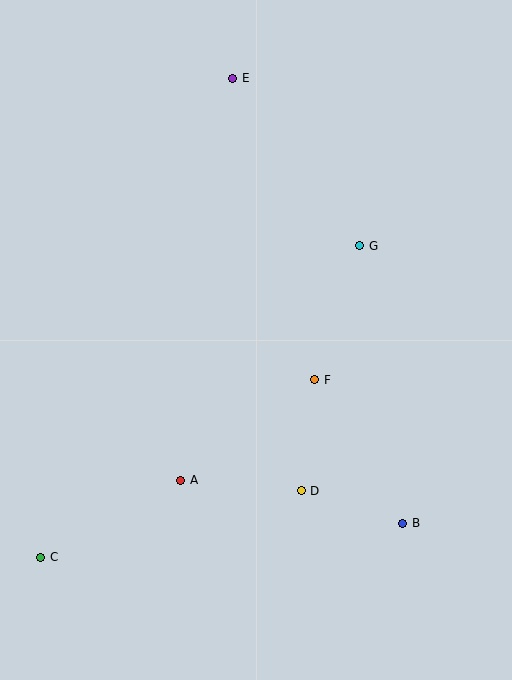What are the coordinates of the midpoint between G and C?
The midpoint between G and C is at (200, 401).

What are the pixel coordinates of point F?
Point F is at (315, 380).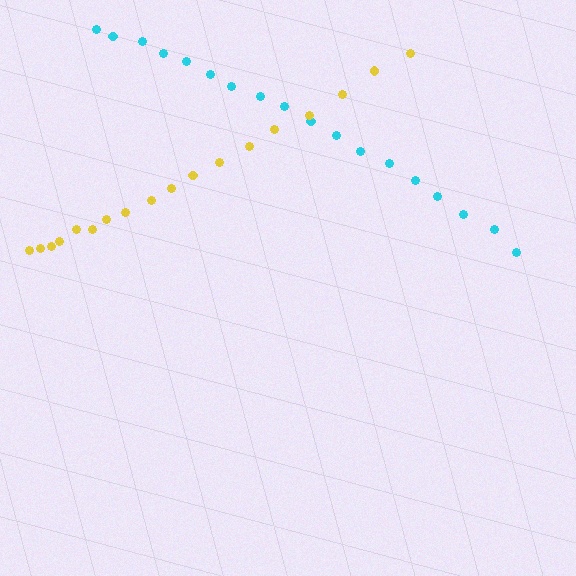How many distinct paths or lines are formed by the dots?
There are 2 distinct paths.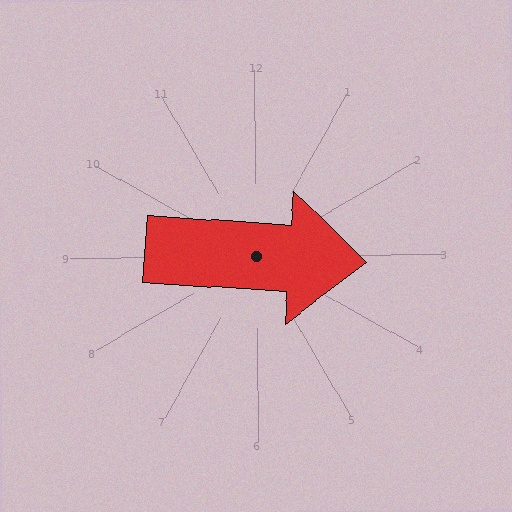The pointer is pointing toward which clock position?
Roughly 3 o'clock.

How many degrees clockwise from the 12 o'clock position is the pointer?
Approximately 94 degrees.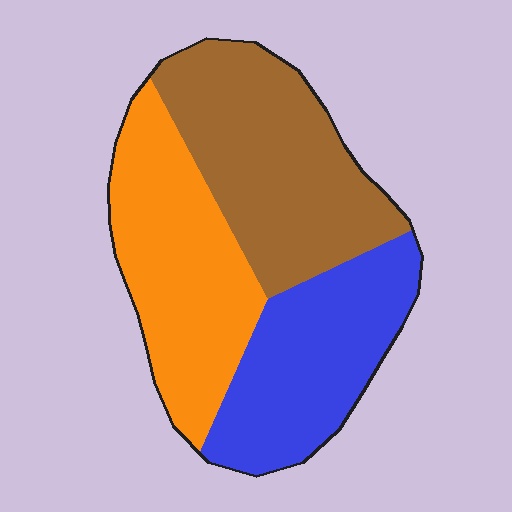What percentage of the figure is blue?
Blue takes up about one third (1/3) of the figure.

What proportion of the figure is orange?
Orange covers 33% of the figure.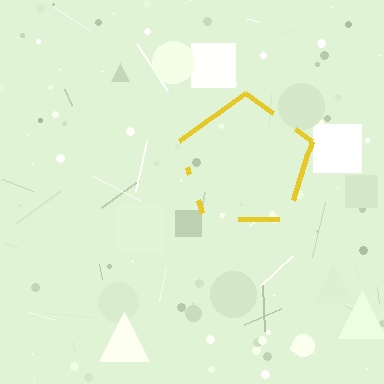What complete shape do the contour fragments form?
The contour fragments form a pentagon.